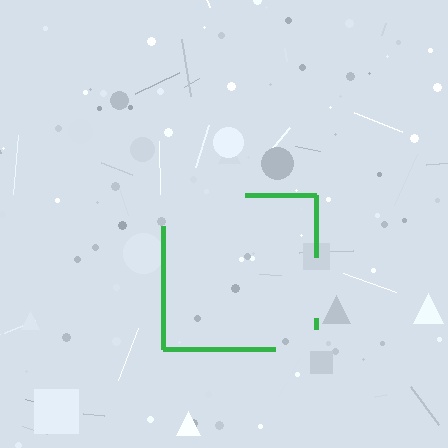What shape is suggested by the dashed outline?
The dashed outline suggests a square.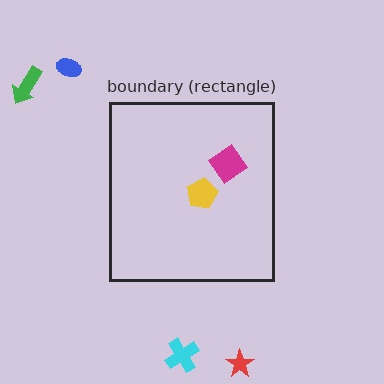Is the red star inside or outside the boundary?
Outside.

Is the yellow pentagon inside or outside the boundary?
Inside.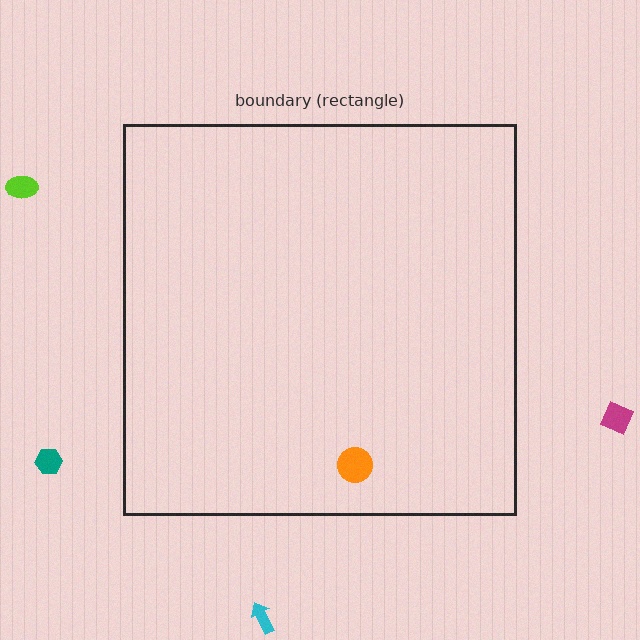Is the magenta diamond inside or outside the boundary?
Outside.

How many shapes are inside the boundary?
1 inside, 4 outside.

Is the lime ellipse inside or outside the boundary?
Outside.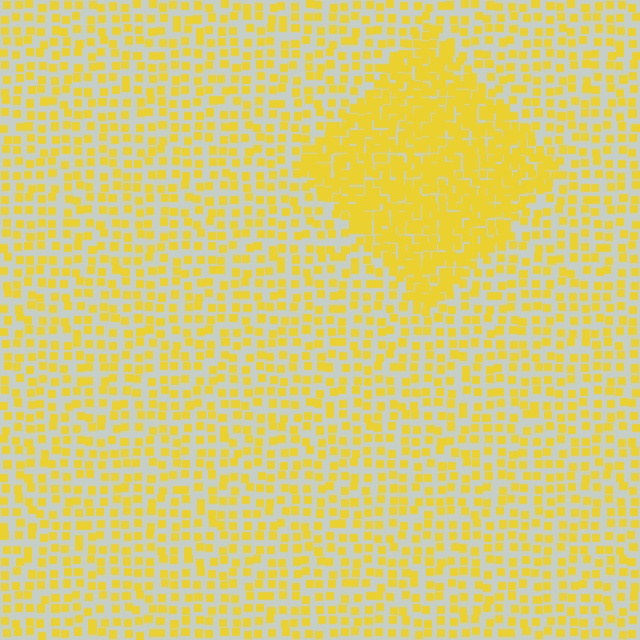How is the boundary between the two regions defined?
The boundary is defined by a change in element density (approximately 2.2x ratio). All elements are the same color, size, and shape.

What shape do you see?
I see a diamond.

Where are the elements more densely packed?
The elements are more densely packed inside the diamond boundary.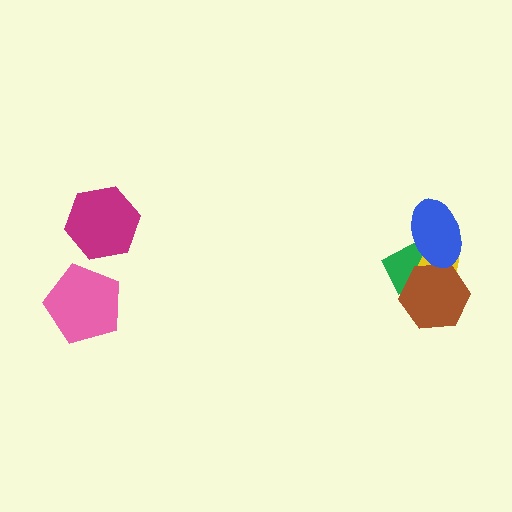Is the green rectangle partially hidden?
Yes, it is partially covered by another shape.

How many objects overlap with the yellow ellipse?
3 objects overlap with the yellow ellipse.